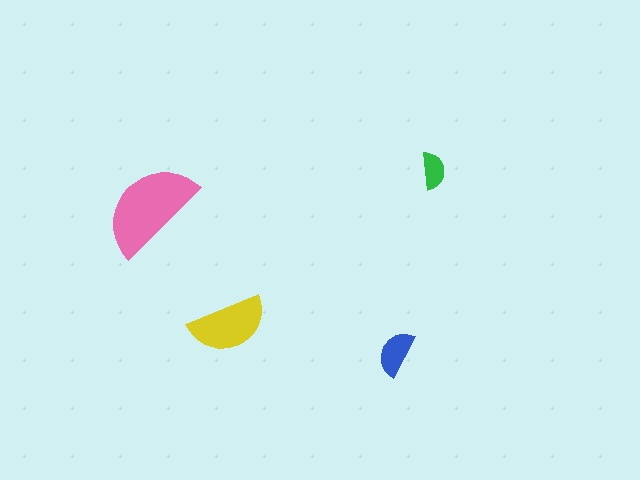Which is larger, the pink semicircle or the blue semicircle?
The pink one.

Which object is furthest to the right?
The green semicircle is rightmost.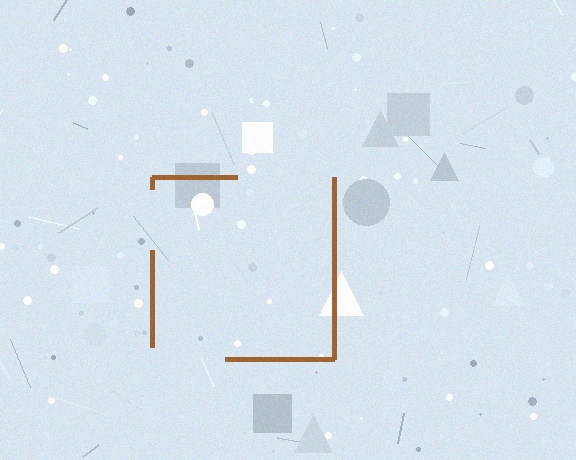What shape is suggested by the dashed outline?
The dashed outline suggests a square.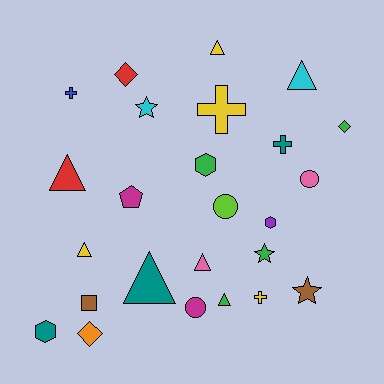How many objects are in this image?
There are 25 objects.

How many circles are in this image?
There are 3 circles.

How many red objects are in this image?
There are 2 red objects.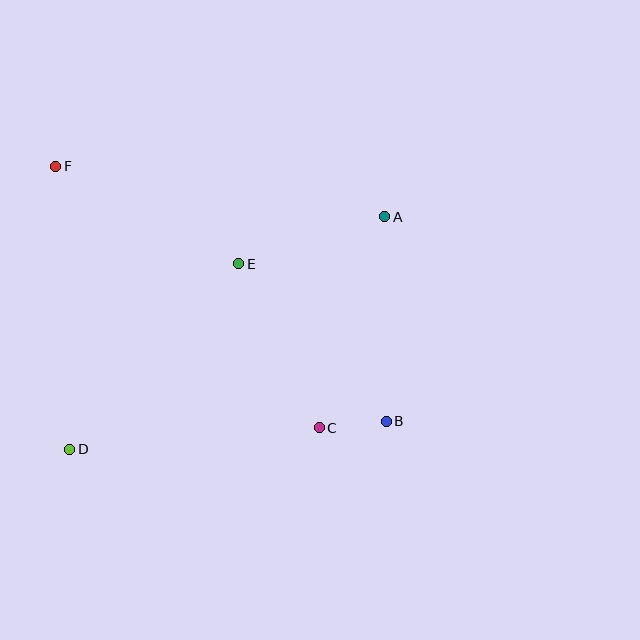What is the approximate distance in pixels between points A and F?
The distance between A and F is approximately 333 pixels.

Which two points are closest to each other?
Points B and C are closest to each other.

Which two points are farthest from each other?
Points B and F are farthest from each other.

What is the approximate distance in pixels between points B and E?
The distance between B and E is approximately 216 pixels.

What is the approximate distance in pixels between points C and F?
The distance between C and F is approximately 371 pixels.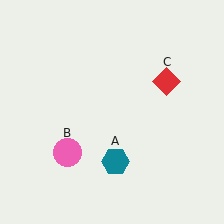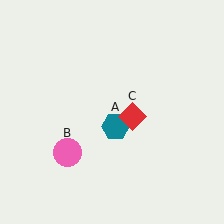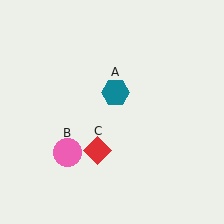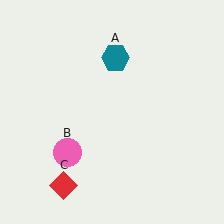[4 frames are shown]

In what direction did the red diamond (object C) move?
The red diamond (object C) moved down and to the left.